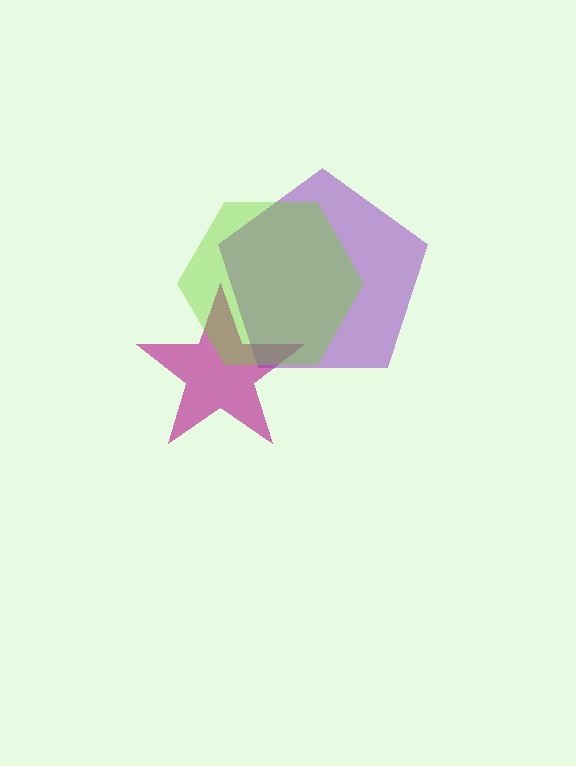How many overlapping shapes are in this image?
There are 3 overlapping shapes in the image.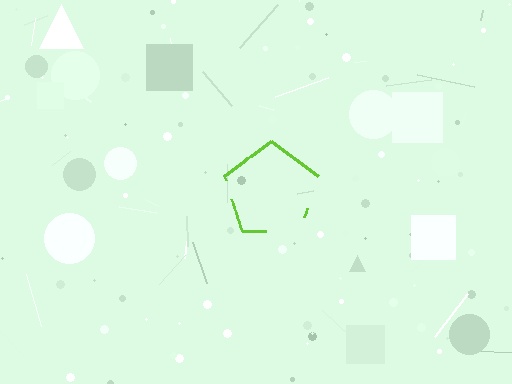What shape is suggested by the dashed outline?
The dashed outline suggests a pentagon.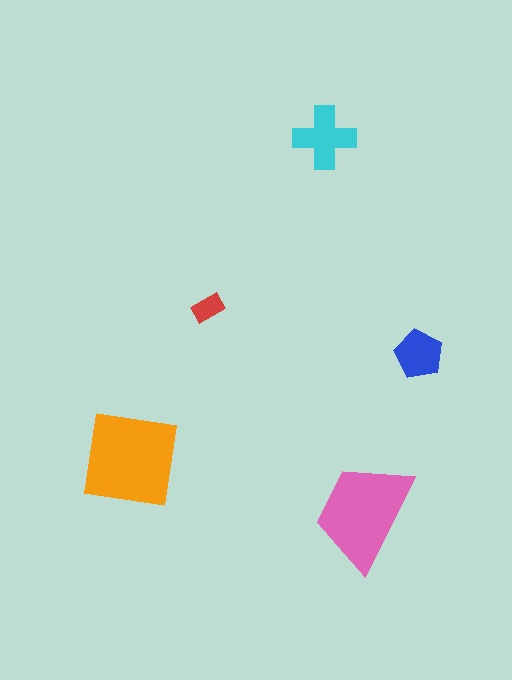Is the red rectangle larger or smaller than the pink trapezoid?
Smaller.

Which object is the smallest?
The red rectangle.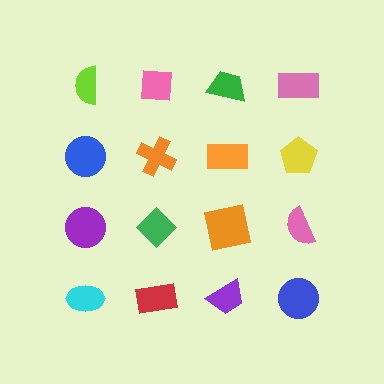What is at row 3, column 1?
A purple circle.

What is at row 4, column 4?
A blue circle.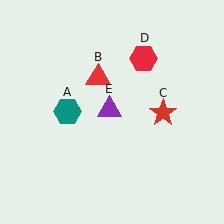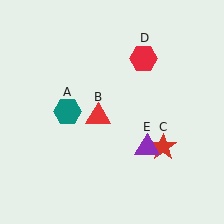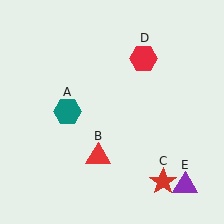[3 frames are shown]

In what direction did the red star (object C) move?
The red star (object C) moved down.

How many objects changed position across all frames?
3 objects changed position: red triangle (object B), red star (object C), purple triangle (object E).